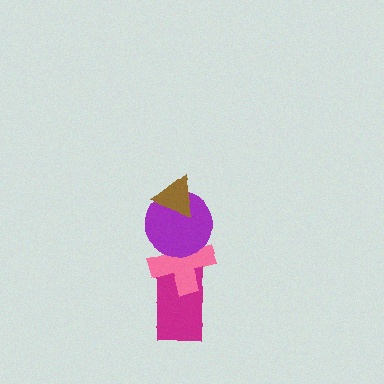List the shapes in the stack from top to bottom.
From top to bottom: the brown triangle, the purple circle, the pink cross, the magenta rectangle.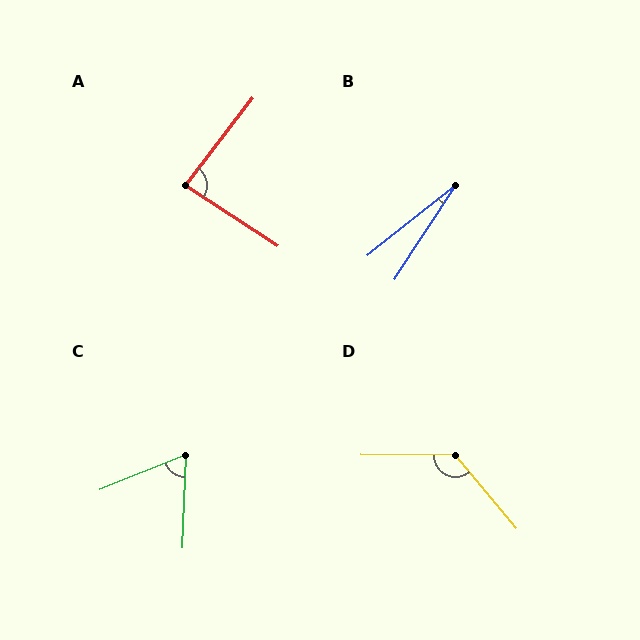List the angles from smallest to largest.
B (18°), C (66°), A (85°), D (130°).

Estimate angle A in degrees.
Approximately 85 degrees.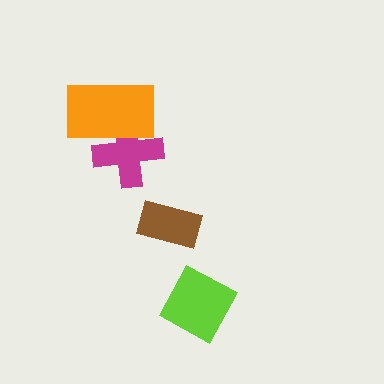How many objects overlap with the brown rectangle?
0 objects overlap with the brown rectangle.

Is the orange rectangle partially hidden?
No, no other shape covers it.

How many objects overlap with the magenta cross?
1 object overlaps with the magenta cross.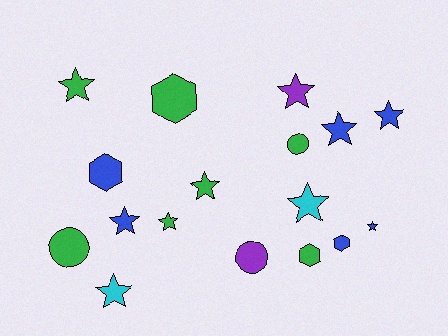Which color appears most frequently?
Green, with 7 objects.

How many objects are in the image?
There are 17 objects.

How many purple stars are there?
There is 1 purple star.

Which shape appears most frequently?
Star, with 10 objects.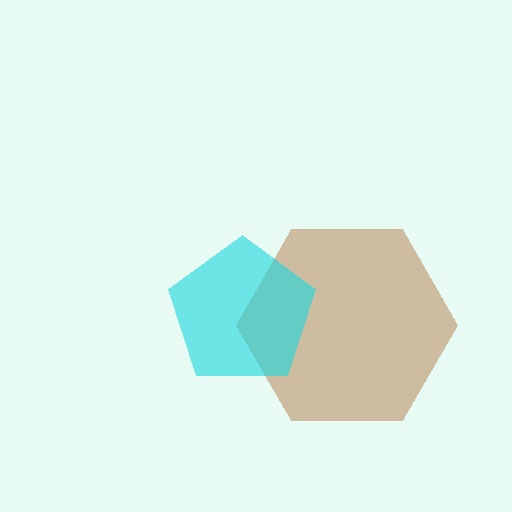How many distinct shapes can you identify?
There are 2 distinct shapes: a brown hexagon, a cyan pentagon.